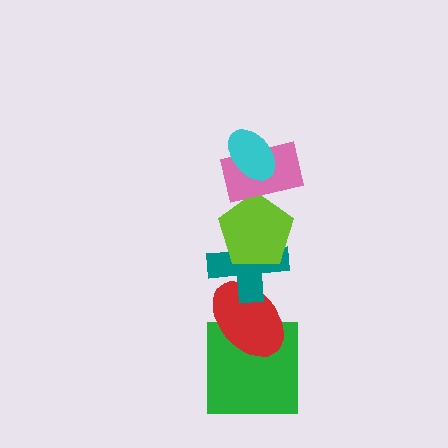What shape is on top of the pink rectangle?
The cyan ellipse is on top of the pink rectangle.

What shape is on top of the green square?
The red ellipse is on top of the green square.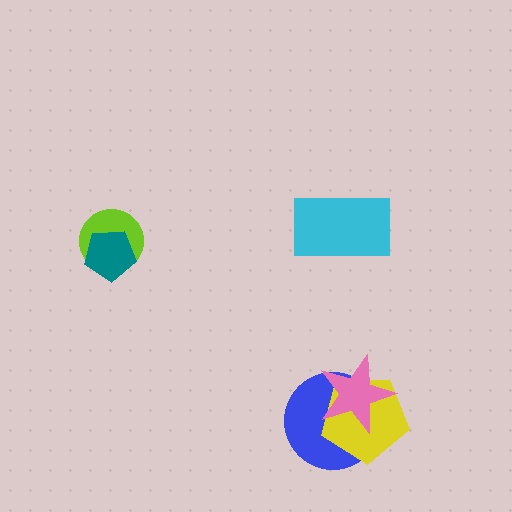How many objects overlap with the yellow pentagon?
2 objects overlap with the yellow pentagon.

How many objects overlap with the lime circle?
1 object overlaps with the lime circle.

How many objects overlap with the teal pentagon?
1 object overlaps with the teal pentagon.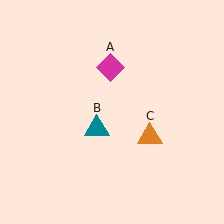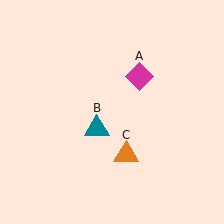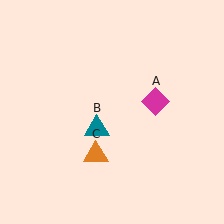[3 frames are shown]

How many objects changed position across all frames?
2 objects changed position: magenta diamond (object A), orange triangle (object C).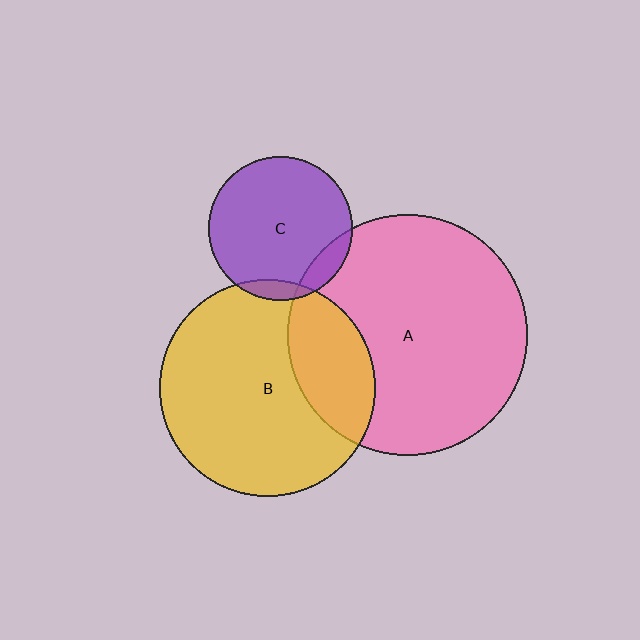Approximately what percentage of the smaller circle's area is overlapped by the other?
Approximately 5%.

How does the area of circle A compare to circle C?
Approximately 2.8 times.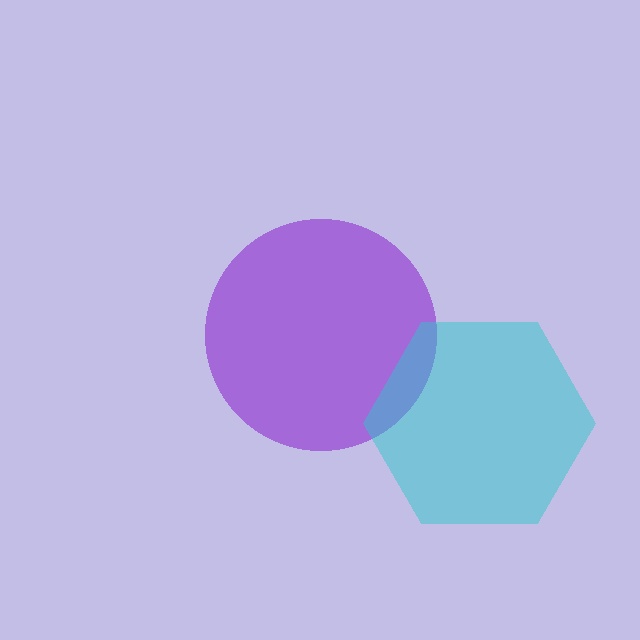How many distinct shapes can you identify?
There are 2 distinct shapes: a purple circle, a cyan hexagon.